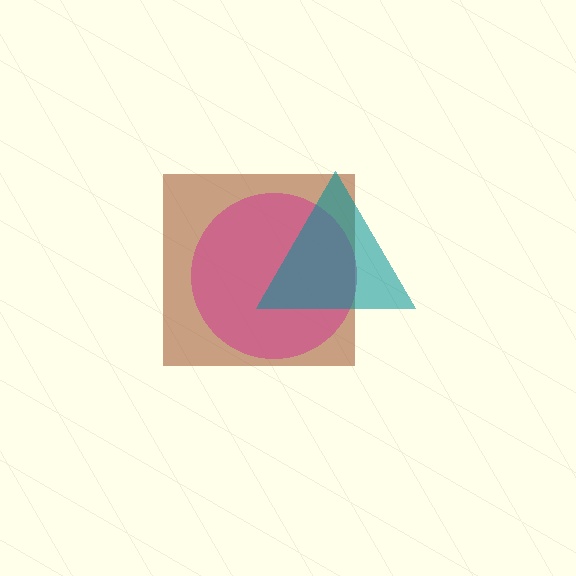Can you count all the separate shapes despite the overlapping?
Yes, there are 3 separate shapes.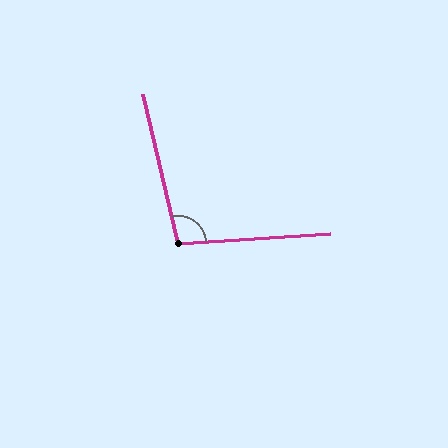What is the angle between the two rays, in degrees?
Approximately 100 degrees.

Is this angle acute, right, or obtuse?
It is obtuse.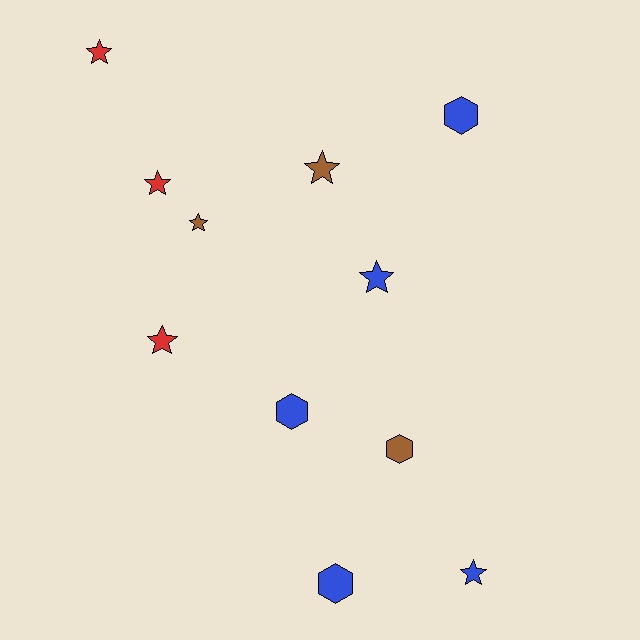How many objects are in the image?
There are 11 objects.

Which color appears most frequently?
Blue, with 5 objects.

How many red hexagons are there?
There are no red hexagons.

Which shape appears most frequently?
Star, with 7 objects.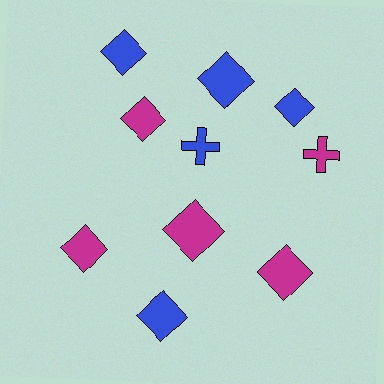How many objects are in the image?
There are 10 objects.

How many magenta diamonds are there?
There are 4 magenta diamonds.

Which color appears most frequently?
Blue, with 5 objects.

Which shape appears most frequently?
Diamond, with 8 objects.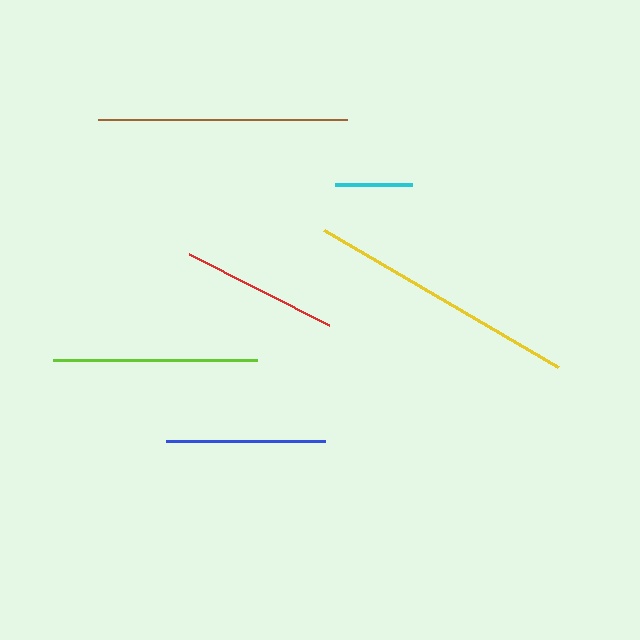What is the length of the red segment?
The red segment is approximately 157 pixels long.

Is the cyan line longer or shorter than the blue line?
The blue line is longer than the cyan line.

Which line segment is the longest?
The yellow line is the longest at approximately 270 pixels.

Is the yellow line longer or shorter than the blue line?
The yellow line is longer than the blue line.